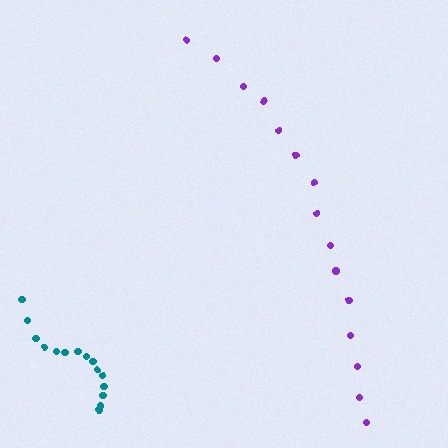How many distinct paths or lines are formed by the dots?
There are 2 distinct paths.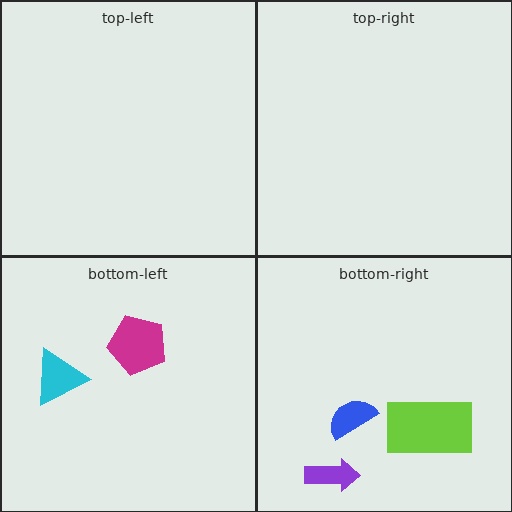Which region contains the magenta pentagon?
The bottom-left region.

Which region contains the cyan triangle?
The bottom-left region.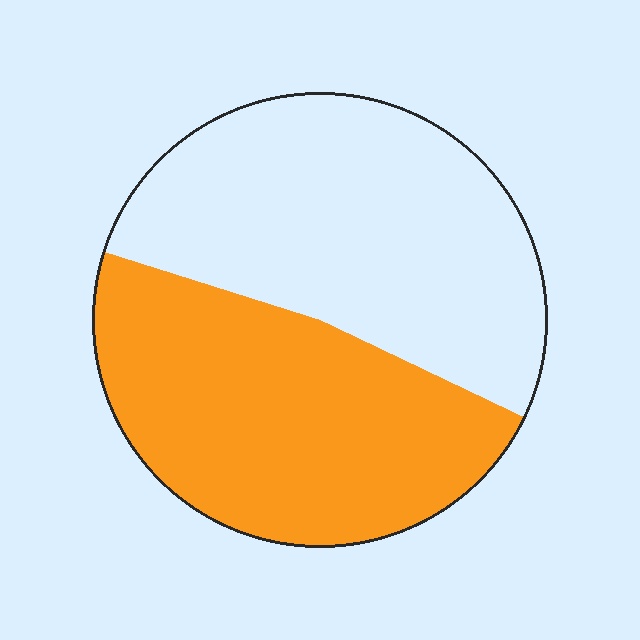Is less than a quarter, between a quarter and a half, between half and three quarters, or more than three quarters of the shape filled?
Between a quarter and a half.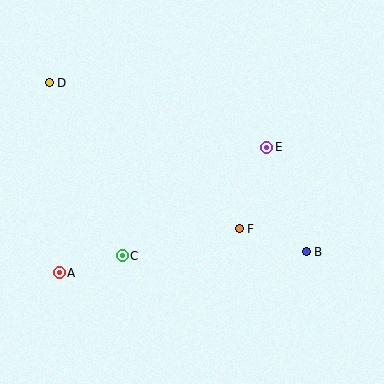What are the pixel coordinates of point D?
Point D is at (49, 83).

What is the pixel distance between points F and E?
The distance between F and E is 86 pixels.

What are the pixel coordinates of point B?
Point B is at (306, 252).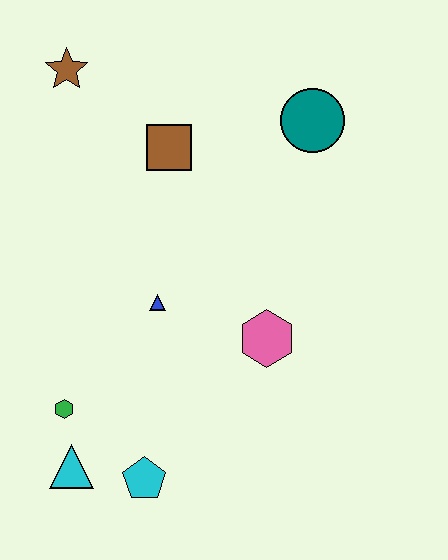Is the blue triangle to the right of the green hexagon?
Yes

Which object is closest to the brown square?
The brown star is closest to the brown square.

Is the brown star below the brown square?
No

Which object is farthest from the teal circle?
The cyan triangle is farthest from the teal circle.